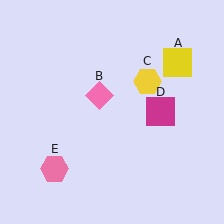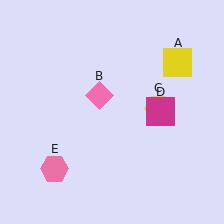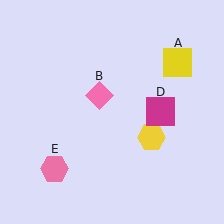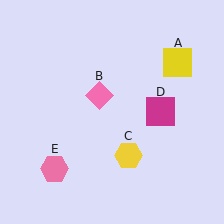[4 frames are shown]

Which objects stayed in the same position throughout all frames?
Yellow square (object A) and pink diamond (object B) and magenta square (object D) and pink hexagon (object E) remained stationary.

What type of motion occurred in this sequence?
The yellow hexagon (object C) rotated clockwise around the center of the scene.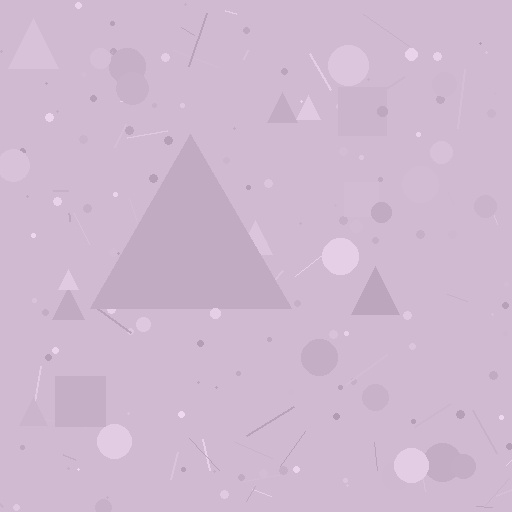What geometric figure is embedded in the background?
A triangle is embedded in the background.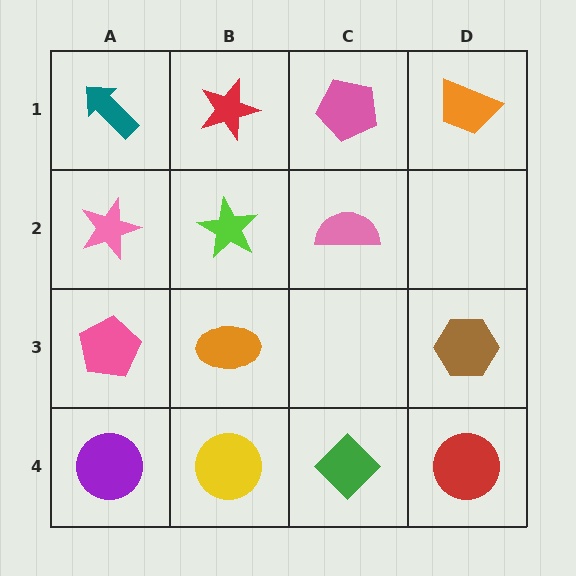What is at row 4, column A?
A purple circle.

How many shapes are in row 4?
4 shapes.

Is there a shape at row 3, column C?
No, that cell is empty.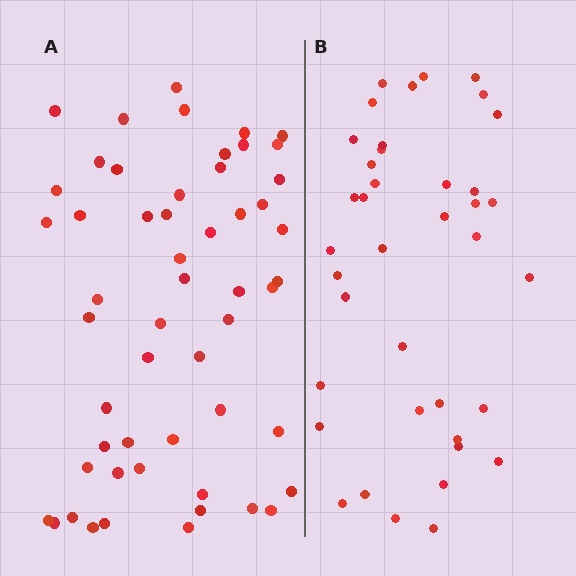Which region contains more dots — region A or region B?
Region A (the left region) has more dots.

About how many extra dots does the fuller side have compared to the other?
Region A has approximately 15 more dots than region B.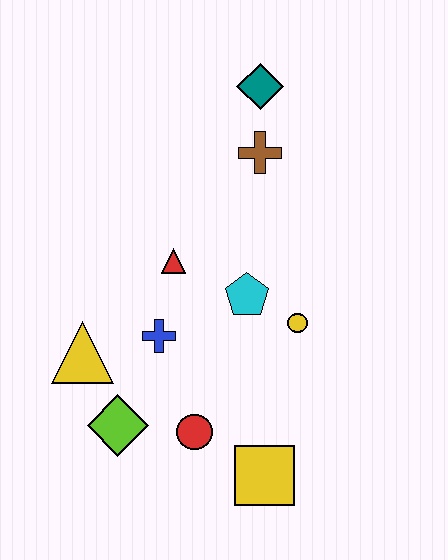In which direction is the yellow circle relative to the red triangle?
The yellow circle is to the right of the red triangle.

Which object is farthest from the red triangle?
The yellow square is farthest from the red triangle.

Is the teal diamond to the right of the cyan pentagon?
Yes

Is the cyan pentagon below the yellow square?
No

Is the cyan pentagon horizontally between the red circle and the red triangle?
No